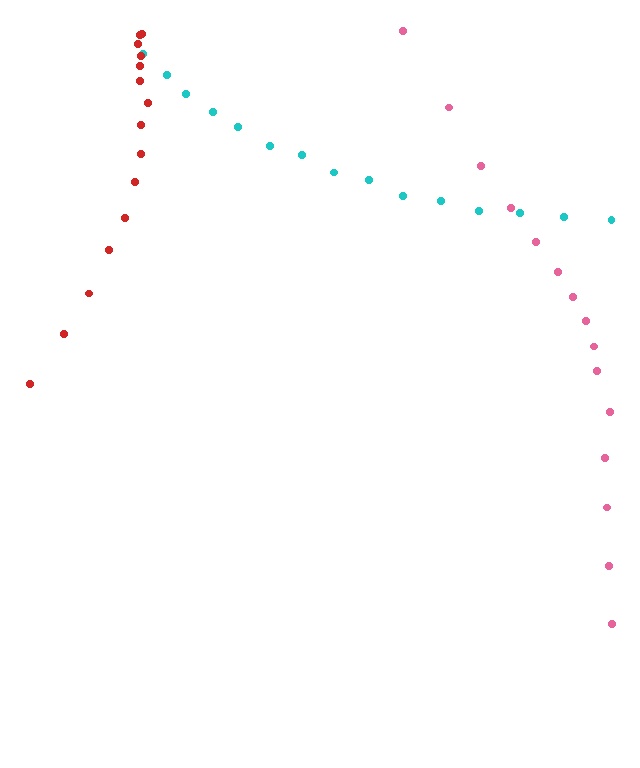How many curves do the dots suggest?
There are 3 distinct paths.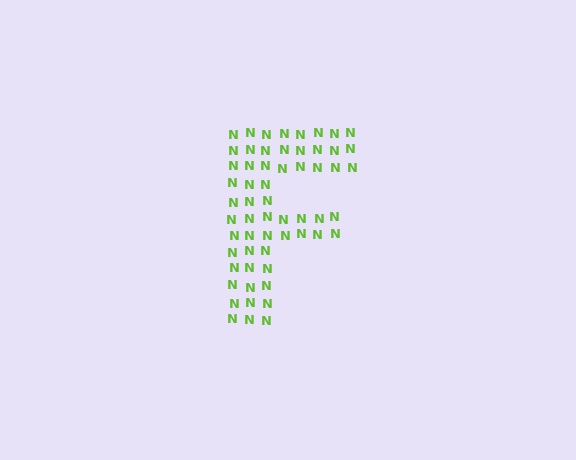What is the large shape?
The large shape is the letter F.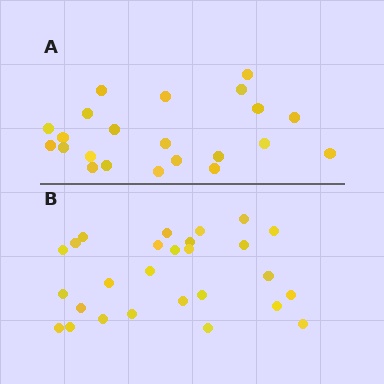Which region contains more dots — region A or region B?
Region B (the bottom region) has more dots.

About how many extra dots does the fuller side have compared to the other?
Region B has about 5 more dots than region A.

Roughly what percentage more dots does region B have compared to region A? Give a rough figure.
About 25% more.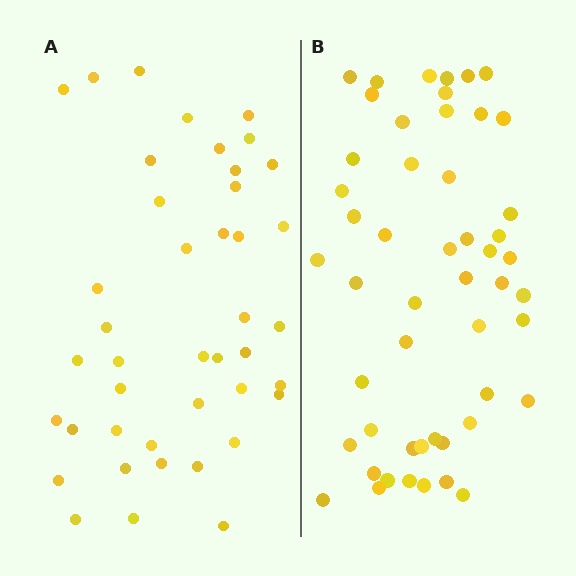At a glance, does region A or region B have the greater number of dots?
Region B (the right region) has more dots.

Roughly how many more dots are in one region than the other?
Region B has roughly 8 or so more dots than region A.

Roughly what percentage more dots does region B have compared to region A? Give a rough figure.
About 20% more.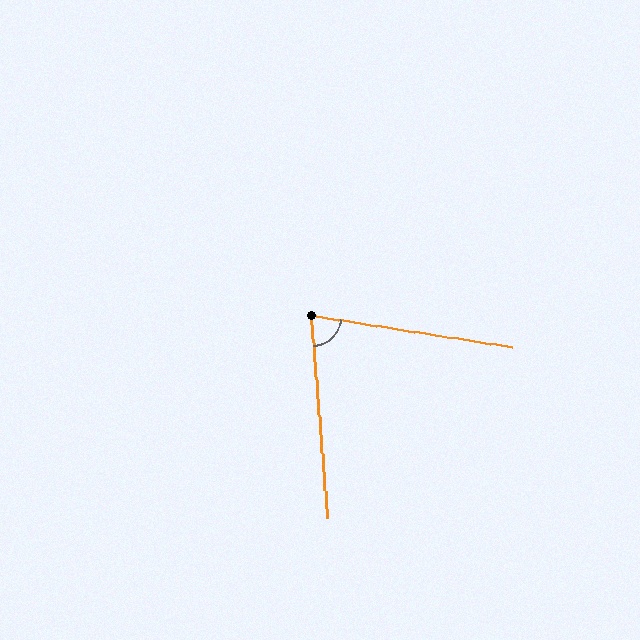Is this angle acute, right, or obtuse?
It is acute.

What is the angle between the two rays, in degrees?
Approximately 76 degrees.